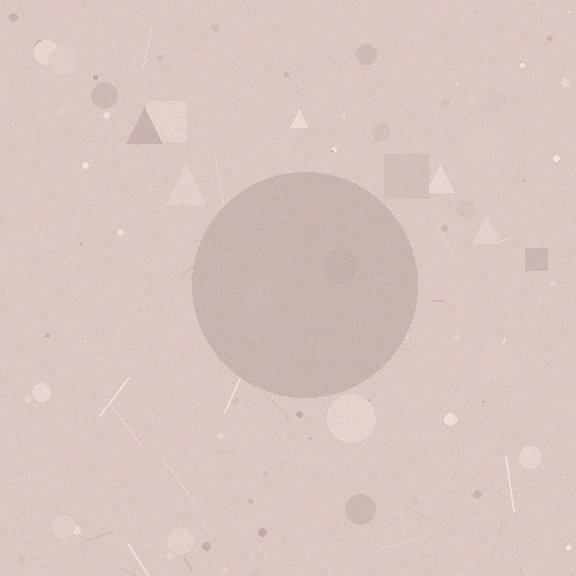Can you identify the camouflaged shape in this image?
The camouflaged shape is a circle.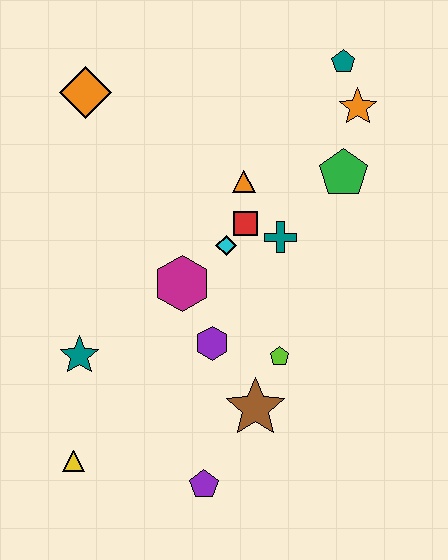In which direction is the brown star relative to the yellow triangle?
The brown star is to the right of the yellow triangle.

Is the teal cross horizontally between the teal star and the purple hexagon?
No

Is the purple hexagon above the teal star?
Yes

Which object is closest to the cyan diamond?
The red square is closest to the cyan diamond.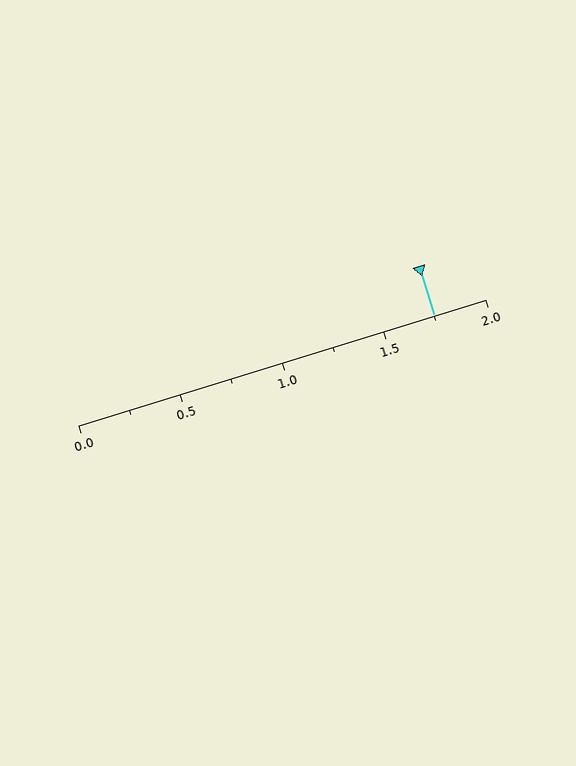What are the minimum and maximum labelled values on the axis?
The axis runs from 0.0 to 2.0.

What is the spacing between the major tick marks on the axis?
The major ticks are spaced 0.5 apart.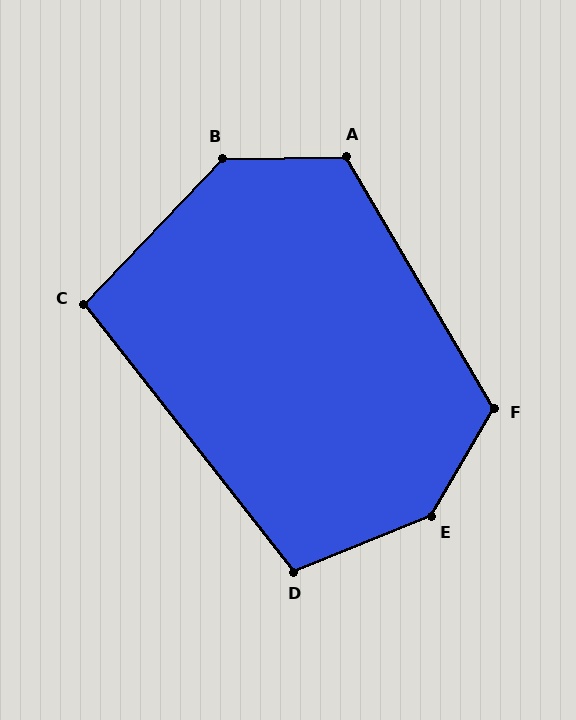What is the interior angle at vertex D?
Approximately 106 degrees (obtuse).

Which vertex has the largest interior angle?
E, at approximately 142 degrees.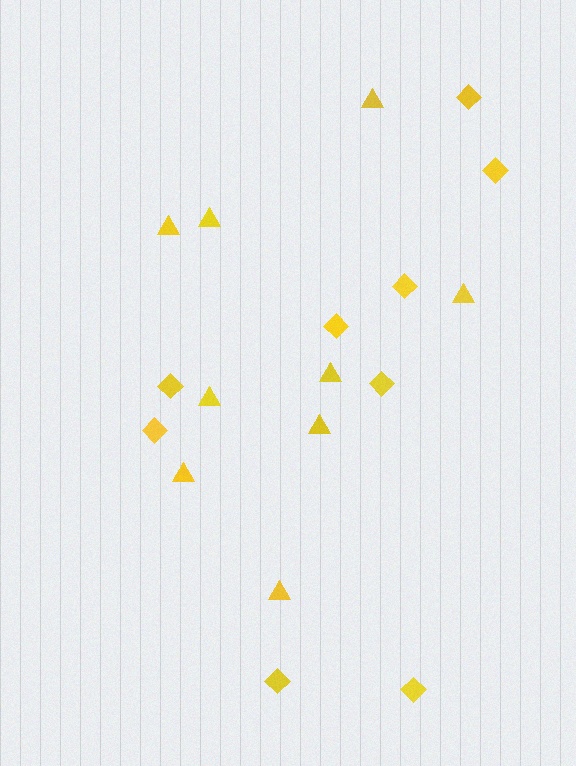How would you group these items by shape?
There are 2 groups: one group of diamonds (9) and one group of triangles (9).